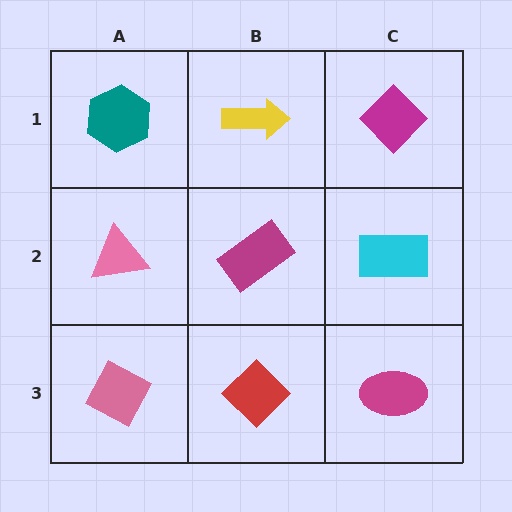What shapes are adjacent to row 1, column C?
A cyan rectangle (row 2, column C), a yellow arrow (row 1, column B).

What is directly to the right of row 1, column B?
A magenta diamond.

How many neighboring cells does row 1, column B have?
3.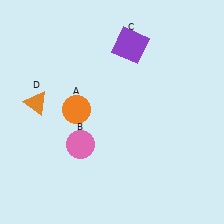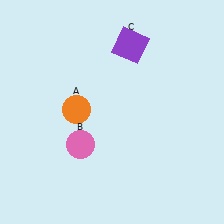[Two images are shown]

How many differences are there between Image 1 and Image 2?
There is 1 difference between the two images.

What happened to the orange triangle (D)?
The orange triangle (D) was removed in Image 2. It was in the top-left area of Image 1.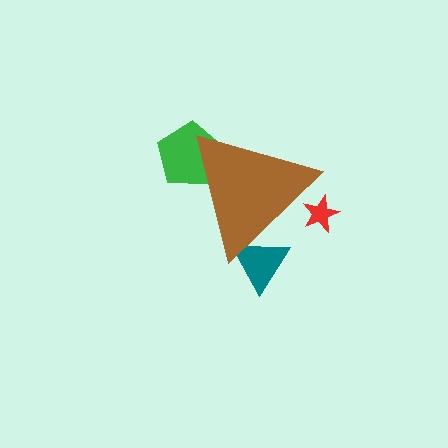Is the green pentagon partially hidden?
Yes, the green pentagon is partially hidden behind the brown triangle.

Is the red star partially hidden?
Yes, the red star is partially hidden behind the brown triangle.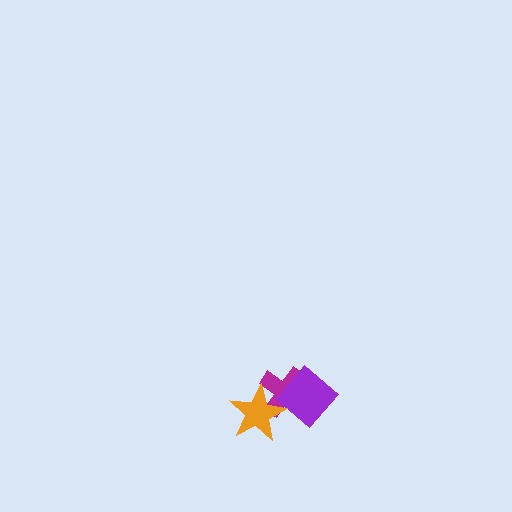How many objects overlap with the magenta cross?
2 objects overlap with the magenta cross.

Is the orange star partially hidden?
No, no other shape covers it.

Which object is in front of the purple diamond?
The orange star is in front of the purple diamond.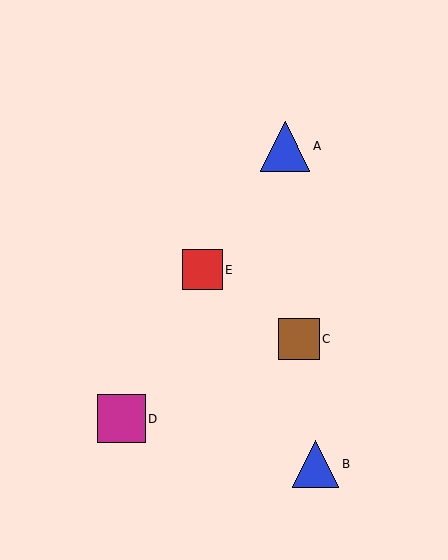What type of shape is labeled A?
Shape A is a blue triangle.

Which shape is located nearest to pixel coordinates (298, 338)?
The brown square (labeled C) at (299, 339) is nearest to that location.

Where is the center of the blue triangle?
The center of the blue triangle is at (316, 464).